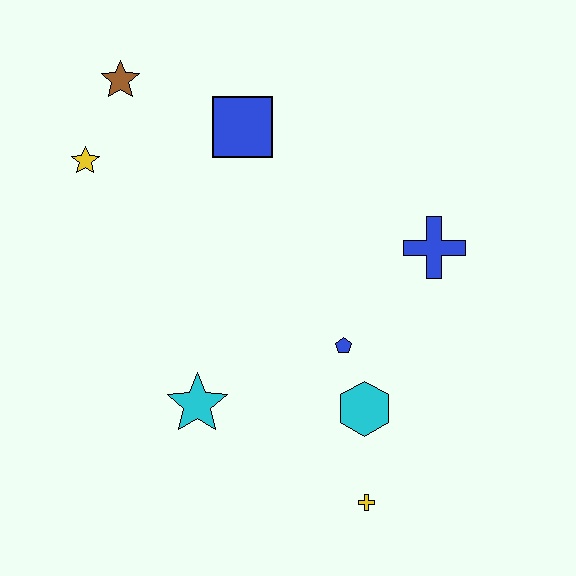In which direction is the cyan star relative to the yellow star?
The cyan star is below the yellow star.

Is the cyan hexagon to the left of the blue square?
No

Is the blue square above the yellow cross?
Yes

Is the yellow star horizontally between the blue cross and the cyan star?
No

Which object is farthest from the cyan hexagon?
The brown star is farthest from the cyan hexagon.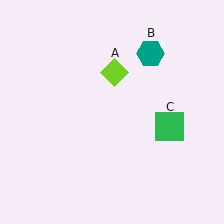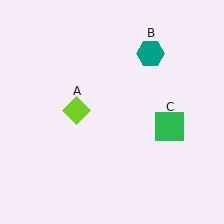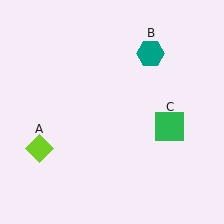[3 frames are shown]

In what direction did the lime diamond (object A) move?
The lime diamond (object A) moved down and to the left.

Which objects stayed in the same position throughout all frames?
Teal hexagon (object B) and green square (object C) remained stationary.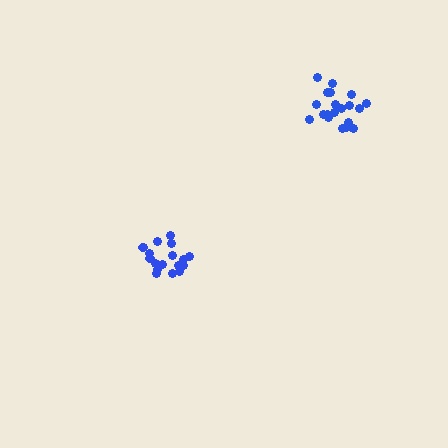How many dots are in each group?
Group 1: 18 dots, Group 2: 20 dots (38 total).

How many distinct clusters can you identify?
There are 2 distinct clusters.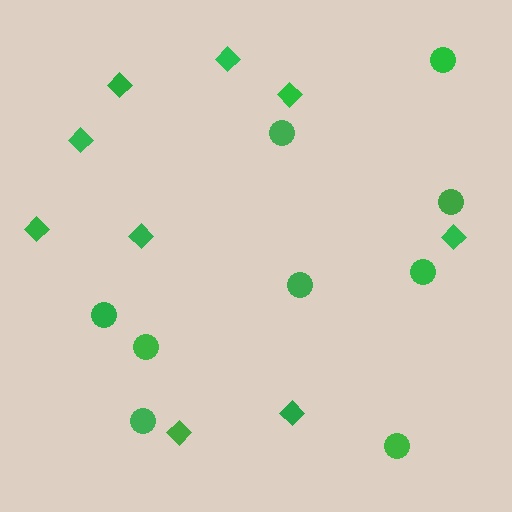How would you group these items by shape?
There are 2 groups: one group of diamonds (9) and one group of circles (9).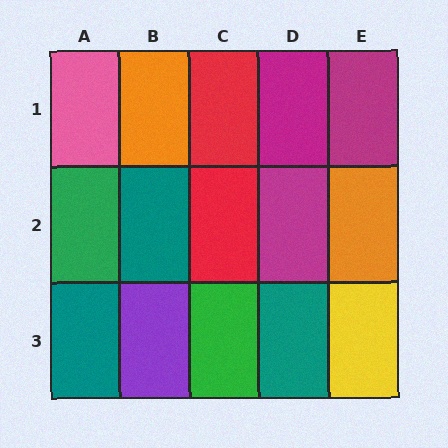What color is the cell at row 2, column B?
Teal.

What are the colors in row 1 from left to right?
Pink, orange, red, magenta, magenta.